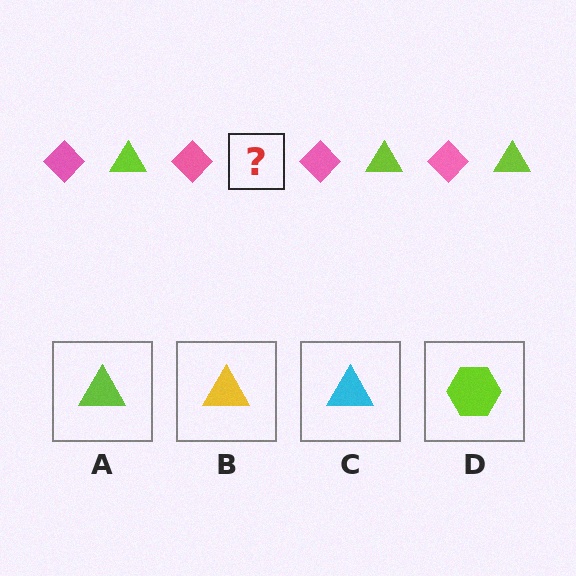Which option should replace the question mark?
Option A.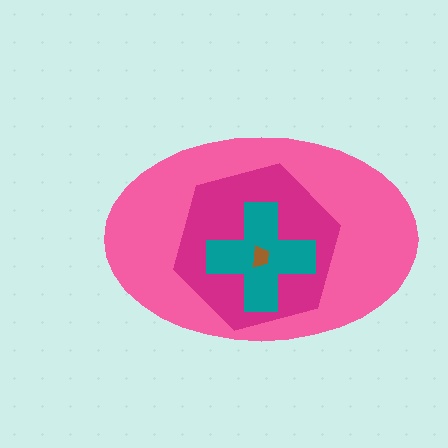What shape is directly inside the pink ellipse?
The magenta hexagon.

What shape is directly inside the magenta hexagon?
The teal cross.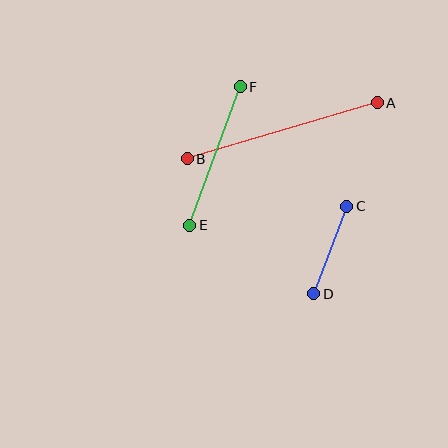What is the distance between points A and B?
The distance is approximately 198 pixels.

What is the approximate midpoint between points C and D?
The midpoint is at approximately (330, 250) pixels.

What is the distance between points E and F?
The distance is approximately 148 pixels.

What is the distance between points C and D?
The distance is approximately 94 pixels.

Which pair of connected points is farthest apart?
Points A and B are farthest apart.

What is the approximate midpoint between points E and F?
The midpoint is at approximately (215, 156) pixels.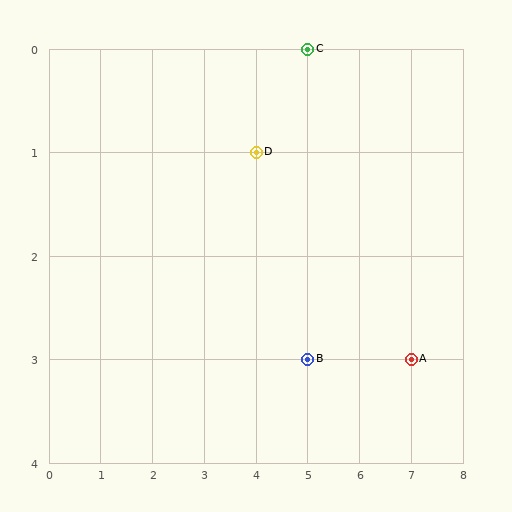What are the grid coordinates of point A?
Point A is at grid coordinates (7, 3).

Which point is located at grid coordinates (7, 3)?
Point A is at (7, 3).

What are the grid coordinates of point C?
Point C is at grid coordinates (5, 0).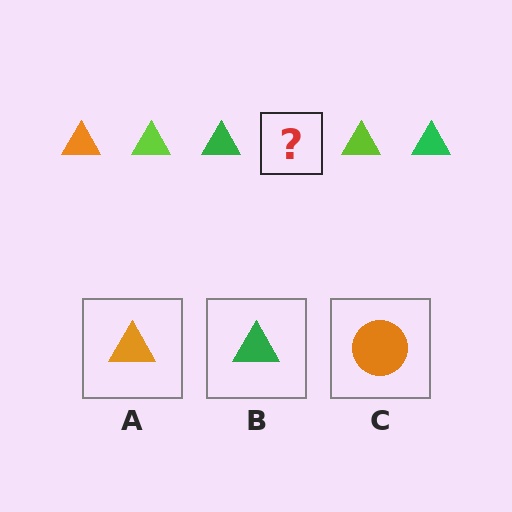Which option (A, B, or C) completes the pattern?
A.